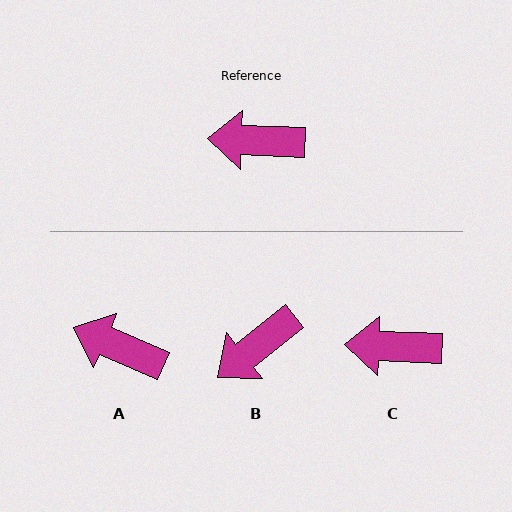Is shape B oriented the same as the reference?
No, it is off by about 41 degrees.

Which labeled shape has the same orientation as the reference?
C.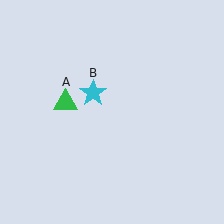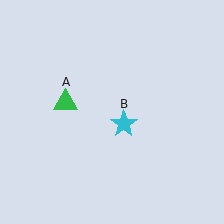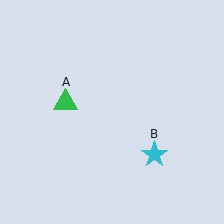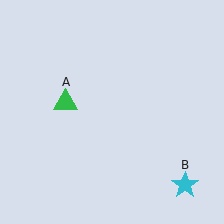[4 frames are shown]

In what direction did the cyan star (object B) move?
The cyan star (object B) moved down and to the right.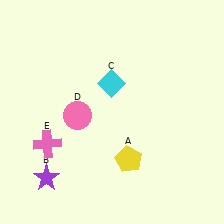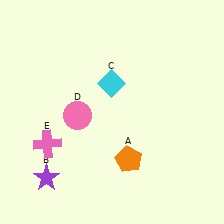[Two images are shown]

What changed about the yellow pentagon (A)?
In Image 1, A is yellow. In Image 2, it changed to orange.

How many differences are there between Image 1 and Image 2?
There is 1 difference between the two images.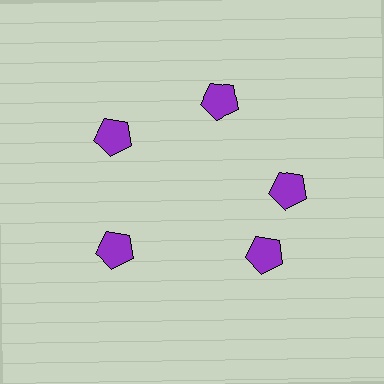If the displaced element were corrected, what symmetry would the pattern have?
It would have 5-fold rotational symmetry — the pattern would map onto itself every 72 degrees.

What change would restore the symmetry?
The symmetry would be restored by rotating it back into even spacing with its neighbors so that all 5 pentagons sit at equal angles and equal distance from the center.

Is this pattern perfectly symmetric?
No. The 5 purple pentagons are arranged in a ring, but one element near the 5 o'clock position is rotated out of alignment along the ring, breaking the 5-fold rotational symmetry.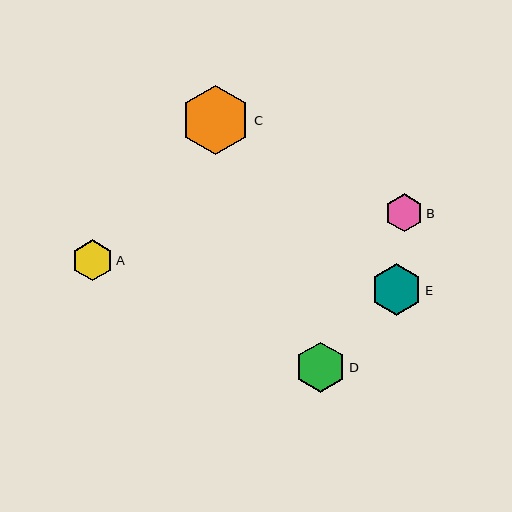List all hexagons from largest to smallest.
From largest to smallest: C, E, D, A, B.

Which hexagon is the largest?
Hexagon C is the largest with a size of approximately 69 pixels.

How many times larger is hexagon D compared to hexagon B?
Hexagon D is approximately 1.3 times the size of hexagon B.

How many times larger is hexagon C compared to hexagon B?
Hexagon C is approximately 1.8 times the size of hexagon B.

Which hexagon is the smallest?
Hexagon B is the smallest with a size of approximately 38 pixels.